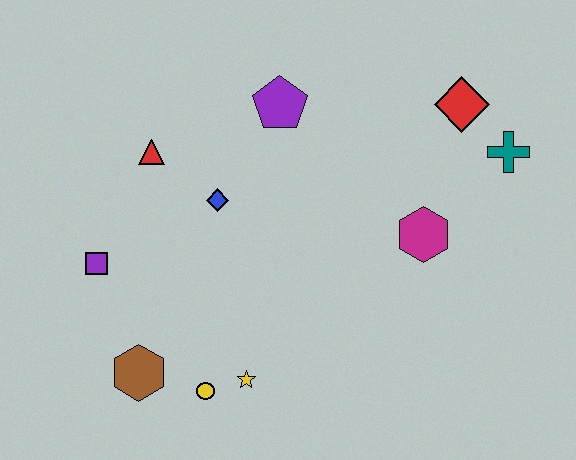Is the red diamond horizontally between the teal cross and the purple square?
Yes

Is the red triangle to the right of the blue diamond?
No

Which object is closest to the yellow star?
The yellow circle is closest to the yellow star.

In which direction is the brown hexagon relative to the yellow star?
The brown hexagon is to the left of the yellow star.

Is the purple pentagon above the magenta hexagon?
Yes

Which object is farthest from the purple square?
The teal cross is farthest from the purple square.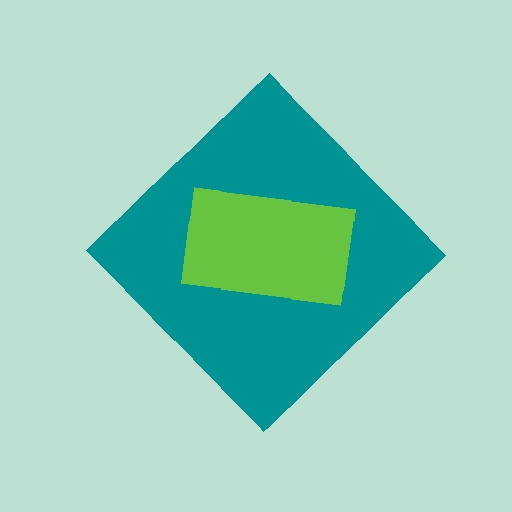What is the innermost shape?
The lime rectangle.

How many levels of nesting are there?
2.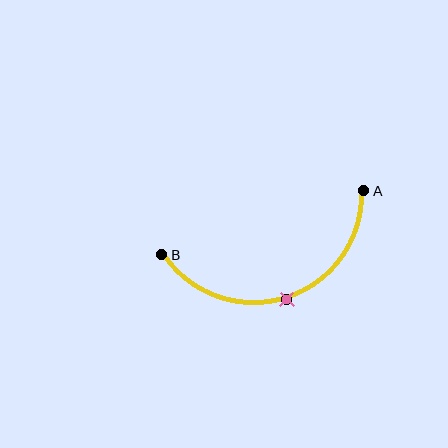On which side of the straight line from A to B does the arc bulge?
The arc bulges below the straight line connecting A and B.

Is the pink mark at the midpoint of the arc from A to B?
Yes. The pink mark lies on the arc at equal arc-length from both A and B — it is the arc midpoint.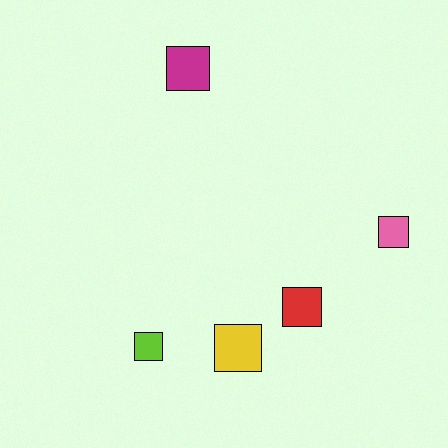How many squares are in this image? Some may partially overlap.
There are 5 squares.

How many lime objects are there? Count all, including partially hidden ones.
There is 1 lime object.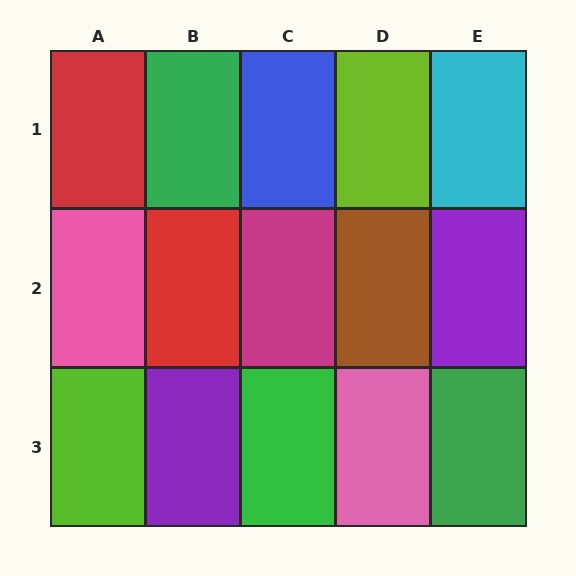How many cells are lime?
2 cells are lime.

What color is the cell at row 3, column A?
Lime.